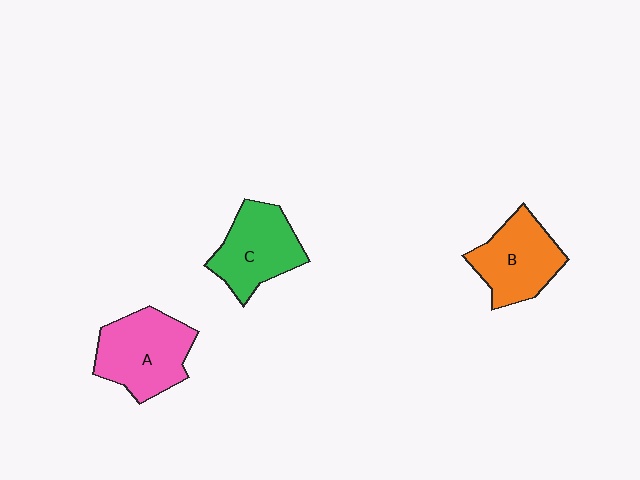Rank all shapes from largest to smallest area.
From largest to smallest: A (pink), C (green), B (orange).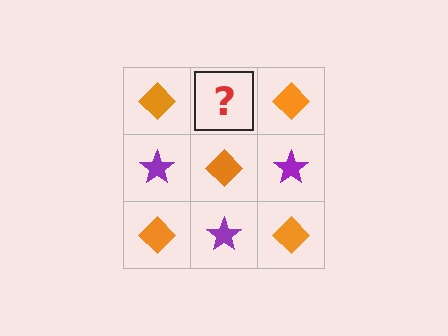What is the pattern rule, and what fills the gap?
The rule is that it alternates orange diamond and purple star in a checkerboard pattern. The gap should be filled with a purple star.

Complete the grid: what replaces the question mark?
The question mark should be replaced with a purple star.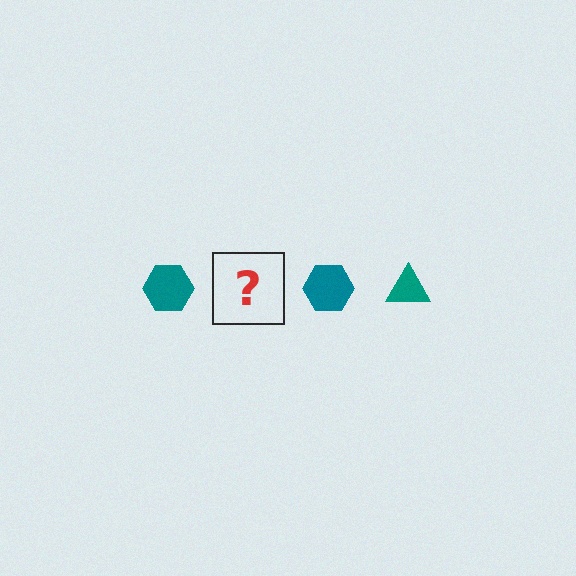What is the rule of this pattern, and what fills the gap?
The rule is that the pattern cycles through hexagon, triangle shapes in teal. The gap should be filled with a teal triangle.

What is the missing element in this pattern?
The missing element is a teal triangle.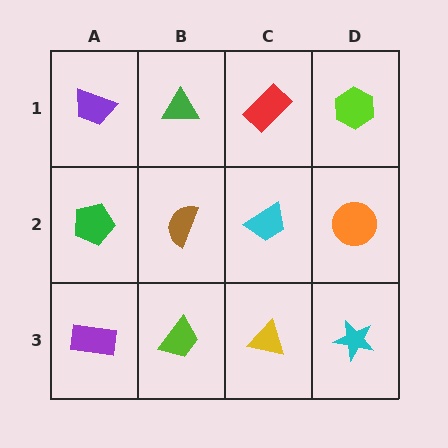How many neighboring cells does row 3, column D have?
2.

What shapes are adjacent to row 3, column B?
A brown semicircle (row 2, column B), a purple rectangle (row 3, column A), a yellow triangle (row 3, column C).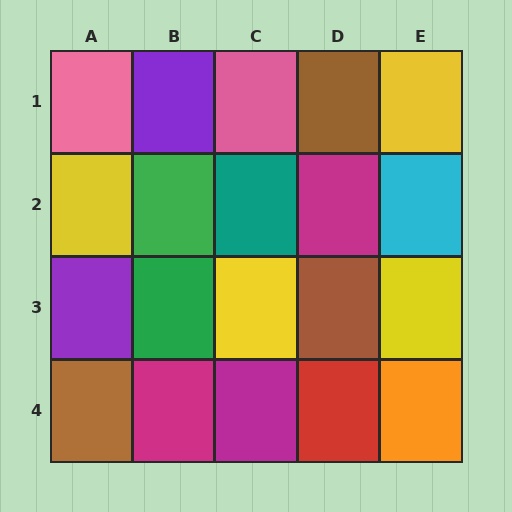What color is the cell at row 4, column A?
Brown.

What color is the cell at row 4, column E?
Orange.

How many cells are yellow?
4 cells are yellow.